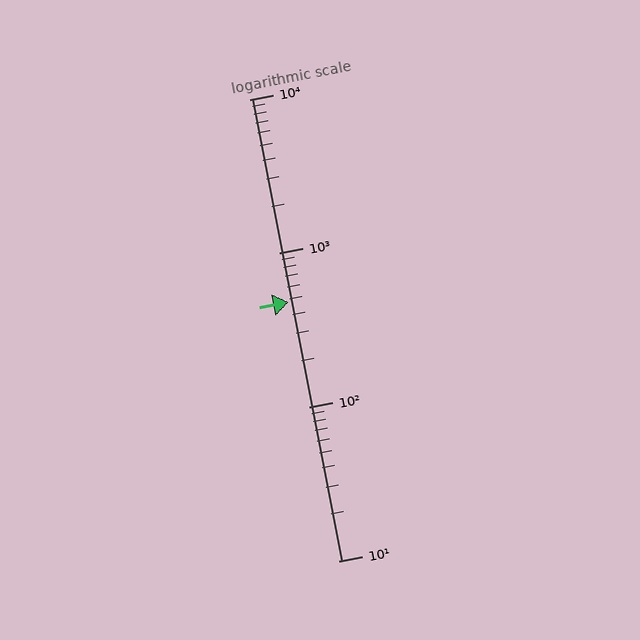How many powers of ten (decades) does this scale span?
The scale spans 3 decades, from 10 to 10000.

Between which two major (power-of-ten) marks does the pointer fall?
The pointer is between 100 and 1000.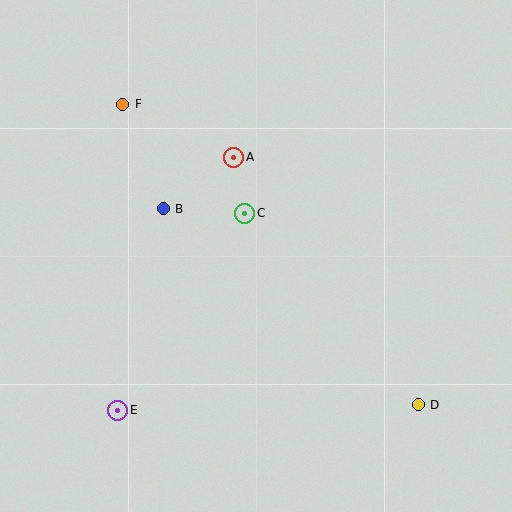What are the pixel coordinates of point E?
Point E is at (118, 410).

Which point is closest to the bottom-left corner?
Point E is closest to the bottom-left corner.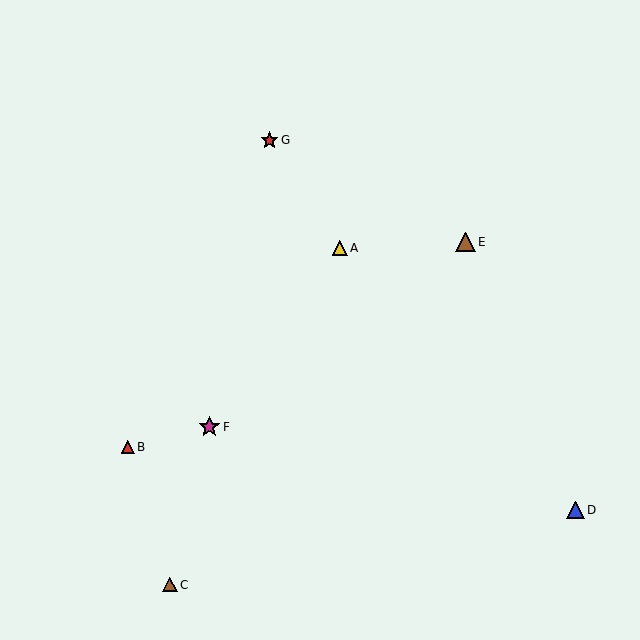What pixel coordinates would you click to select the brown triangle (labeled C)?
Click at (170, 585) to select the brown triangle C.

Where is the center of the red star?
The center of the red star is at (270, 140).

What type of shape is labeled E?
Shape E is a brown triangle.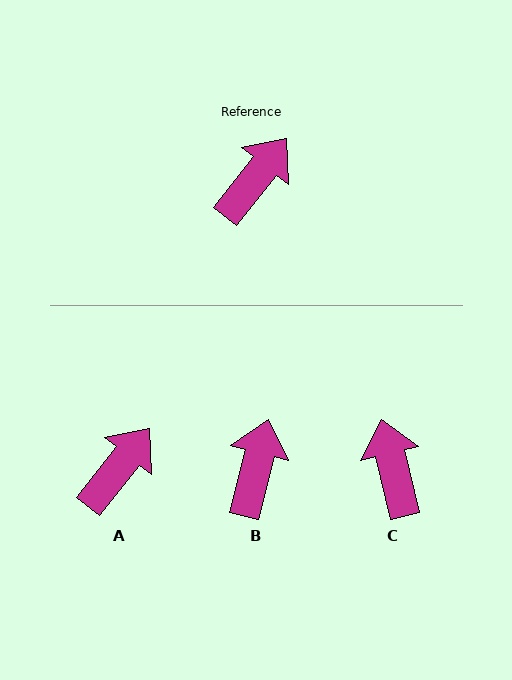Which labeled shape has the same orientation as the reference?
A.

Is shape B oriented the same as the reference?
No, it is off by about 24 degrees.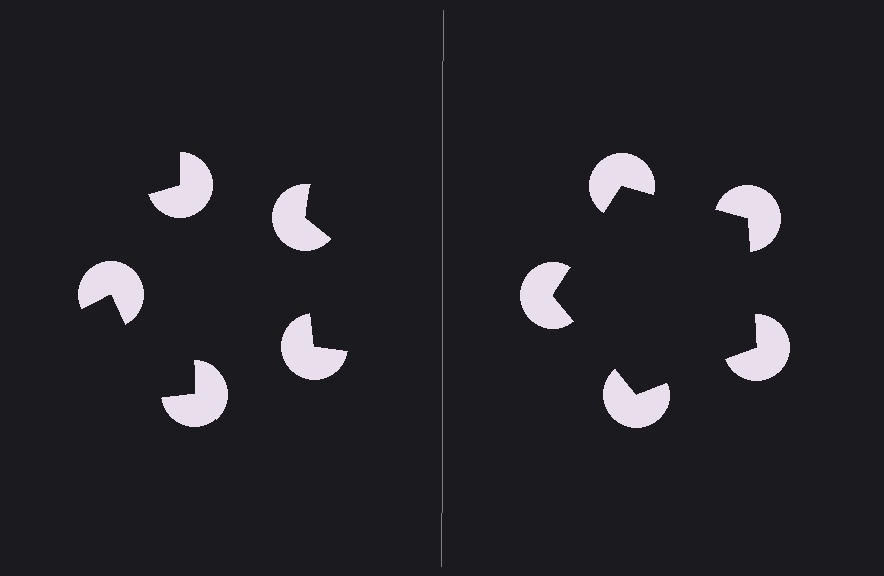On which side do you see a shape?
An illusory pentagon appears on the right side. On the left side the wedge cuts are rotated, so no coherent shape forms.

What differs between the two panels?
The pac-man discs are positioned identically on both sides; only the wedge orientations differ. On the right they align to a pentagon; on the left they are misaligned.